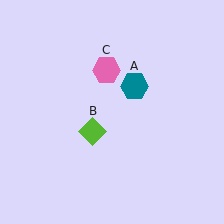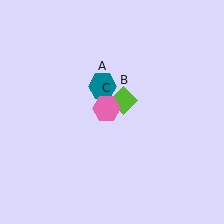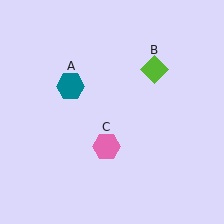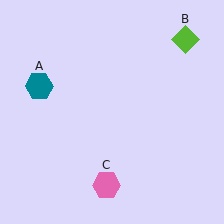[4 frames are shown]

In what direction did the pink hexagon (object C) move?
The pink hexagon (object C) moved down.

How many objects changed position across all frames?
3 objects changed position: teal hexagon (object A), lime diamond (object B), pink hexagon (object C).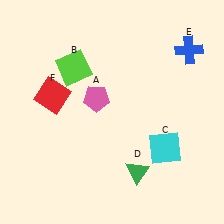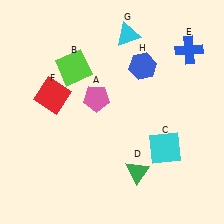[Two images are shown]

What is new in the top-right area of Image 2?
A cyan triangle (G) was added in the top-right area of Image 2.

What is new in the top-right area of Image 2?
A blue hexagon (H) was added in the top-right area of Image 2.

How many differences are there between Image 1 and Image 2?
There are 2 differences between the two images.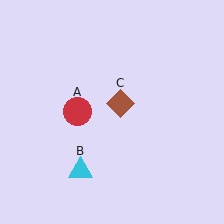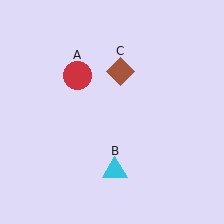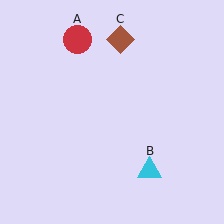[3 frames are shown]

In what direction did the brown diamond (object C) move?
The brown diamond (object C) moved up.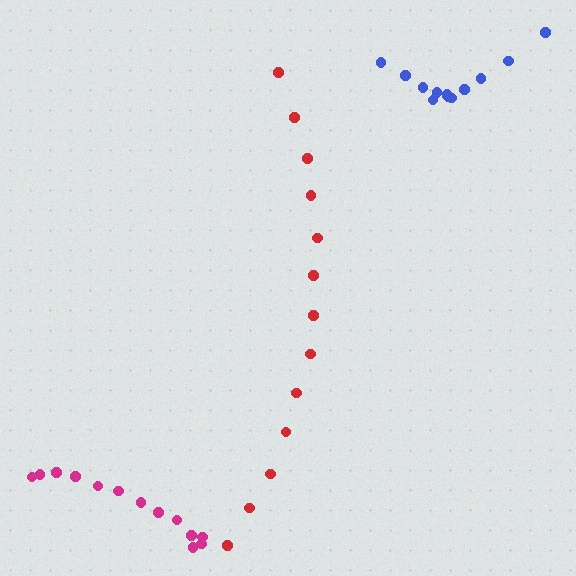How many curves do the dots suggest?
There are 3 distinct paths.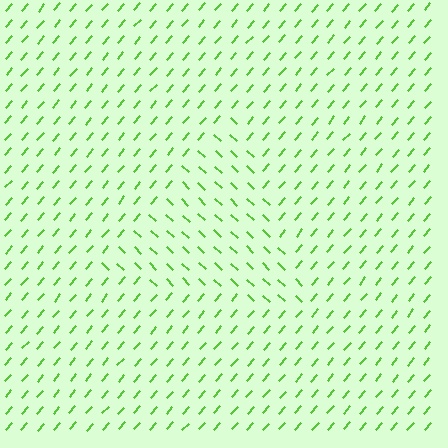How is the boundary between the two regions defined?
The boundary is defined purely by a change in line orientation (approximately 87 degrees difference). All lines are the same color and thickness.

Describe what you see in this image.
The image is filled with small lime line segments. A triangle region in the image has lines oriented differently from the surrounding lines, creating a visible texture boundary.